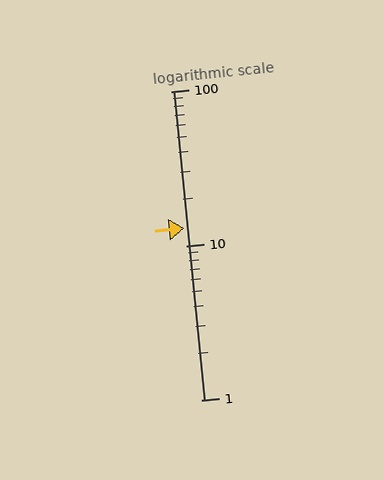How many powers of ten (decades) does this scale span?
The scale spans 2 decades, from 1 to 100.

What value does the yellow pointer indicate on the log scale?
The pointer indicates approximately 13.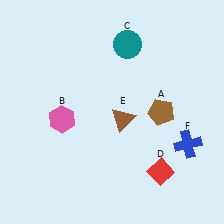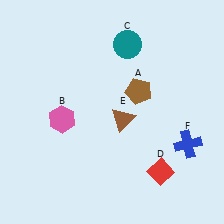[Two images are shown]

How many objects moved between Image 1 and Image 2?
1 object moved between the two images.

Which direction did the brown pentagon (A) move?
The brown pentagon (A) moved left.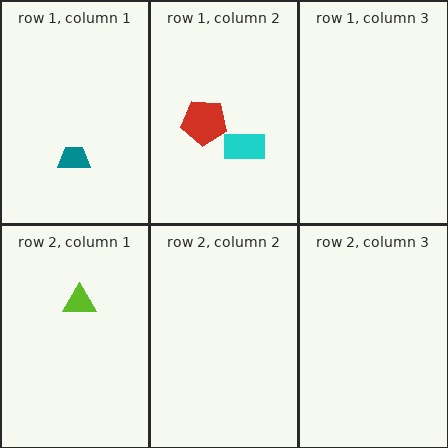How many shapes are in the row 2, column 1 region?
1.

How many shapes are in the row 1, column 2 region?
2.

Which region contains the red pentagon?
The row 1, column 2 region.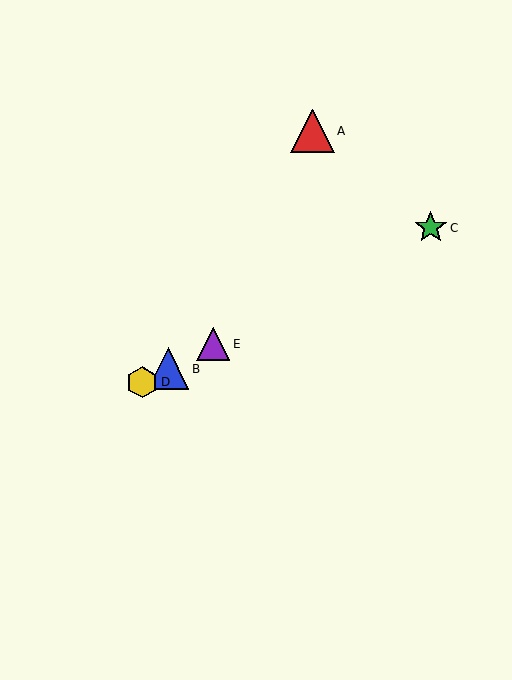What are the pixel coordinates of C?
Object C is at (431, 228).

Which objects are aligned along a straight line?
Objects B, C, D, E are aligned along a straight line.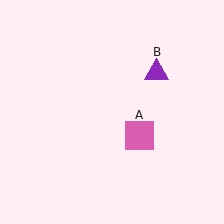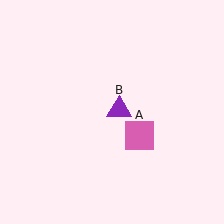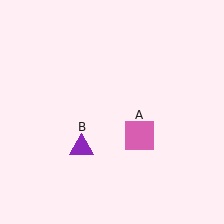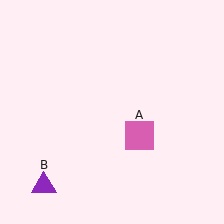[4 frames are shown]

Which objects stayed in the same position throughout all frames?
Pink square (object A) remained stationary.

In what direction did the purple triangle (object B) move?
The purple triangle (object B) moved down and to the left.